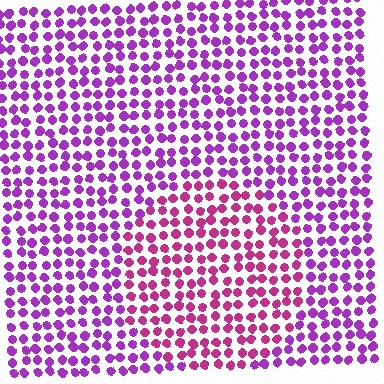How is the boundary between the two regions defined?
The boundary is defined purely by a slight shift in hue (about 33 degrees). Spacing, size, and orientation are identical on both sides.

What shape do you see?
I see a circle.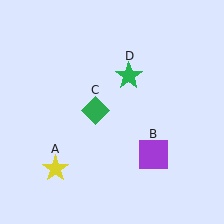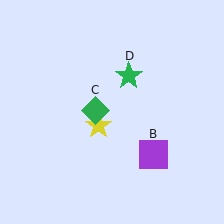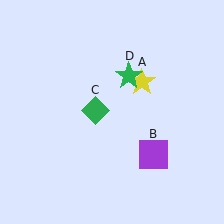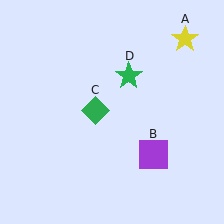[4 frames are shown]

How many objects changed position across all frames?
1 object changed position: yellow star (object A).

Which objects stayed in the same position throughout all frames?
Purple square (object B) and green diamond (object C) and green star (object D) remained stationary.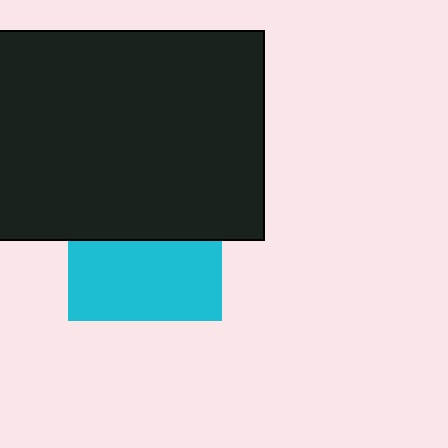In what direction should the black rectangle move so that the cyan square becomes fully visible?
The black rectangle should move up. That is the shortest direction to clear the overlap and leave the cyan square fully visible.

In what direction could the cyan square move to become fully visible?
The cyan square could move down. That would shift it out from behind the black rectangle entirely.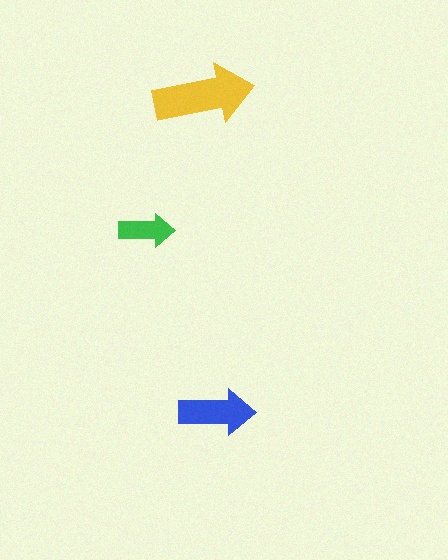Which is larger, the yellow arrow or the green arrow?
The yellow one.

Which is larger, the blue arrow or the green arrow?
The blue one.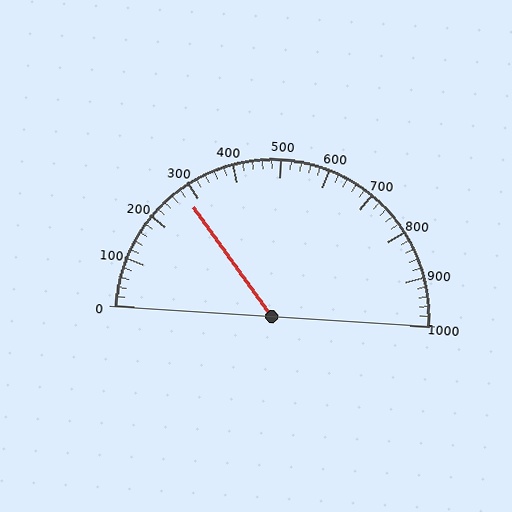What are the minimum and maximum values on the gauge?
The gauge ranges from 0 to 1000.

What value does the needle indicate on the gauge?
The needle indicates approximately 280.